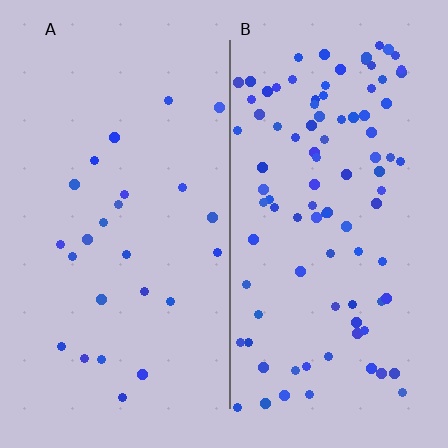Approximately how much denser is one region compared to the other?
Approximately 3.9× — region B over region A.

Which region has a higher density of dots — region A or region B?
B (the right).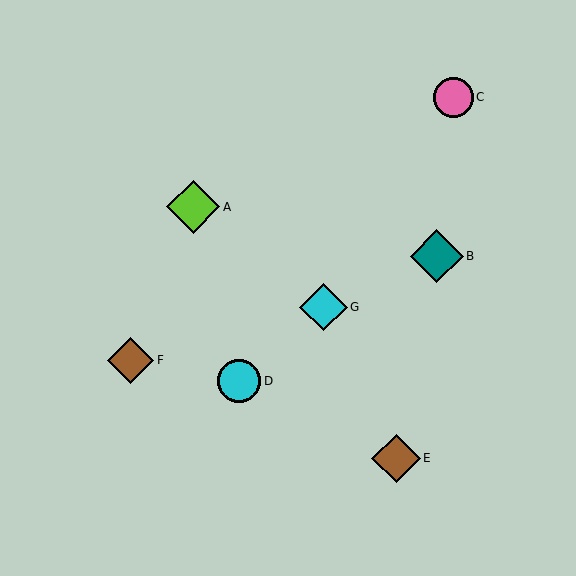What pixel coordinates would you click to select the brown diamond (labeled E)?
Click at (396, 458) to select the brown diamond E.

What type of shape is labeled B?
Shape B is a teal diamond.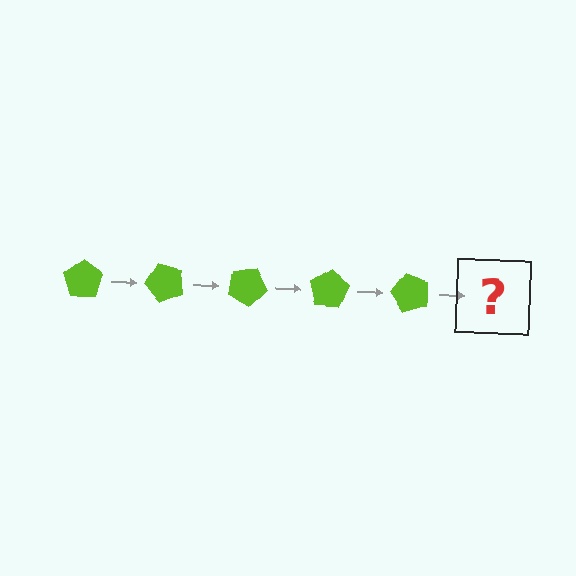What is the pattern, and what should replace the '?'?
The pattern is that the pentagon rotates 50 degrees each step. The '?' should be a lime pentagon rotated 250 degrees.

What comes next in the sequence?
The next element should be a lime pentagon rotated 250 degrees.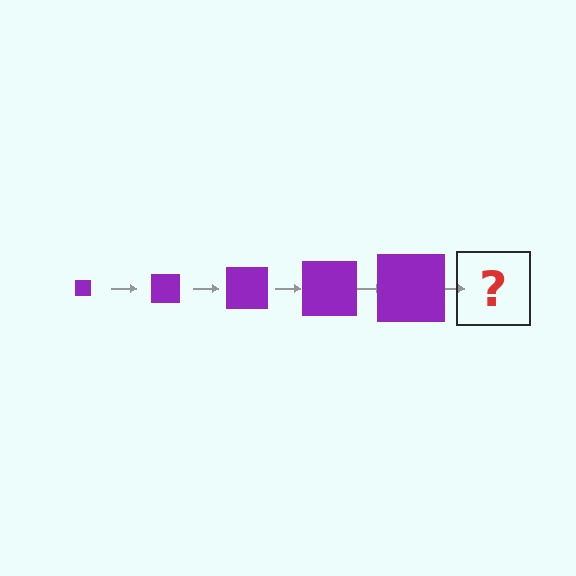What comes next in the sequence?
The next element should be a purple square, larger than the previous one.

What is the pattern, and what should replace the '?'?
The pattern is that the square gets progressively larger each step. The '?' should be a purple square, larger than the previous one.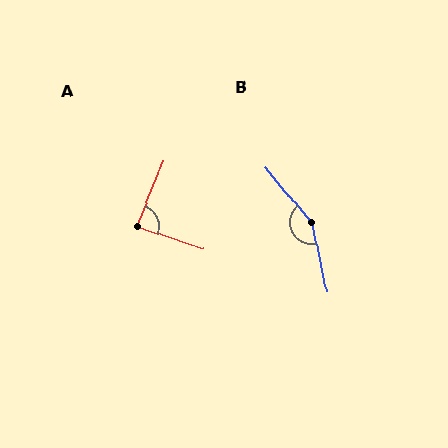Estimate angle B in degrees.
Approximately 152 degrees.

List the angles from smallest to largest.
A (87°), B (152°).